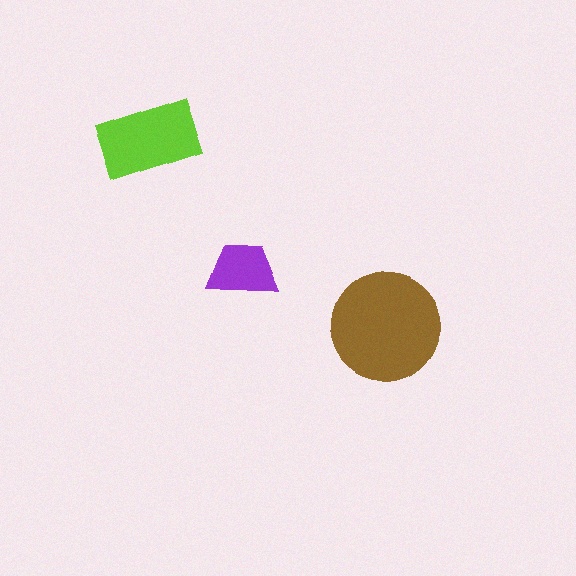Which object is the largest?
The brown circle.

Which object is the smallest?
The purple trapezoid.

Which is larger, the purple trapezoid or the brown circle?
The brown circle.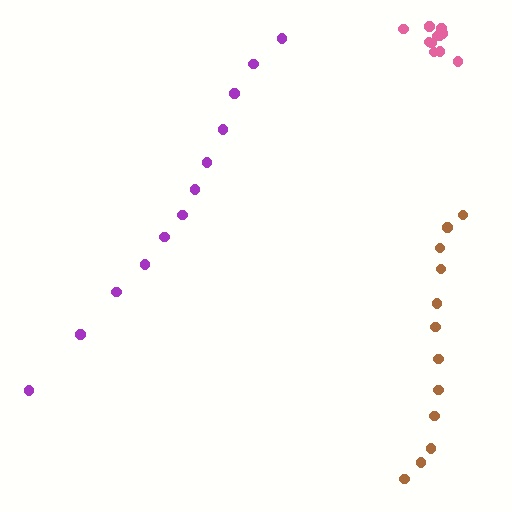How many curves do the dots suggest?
There are 3 distinct paths.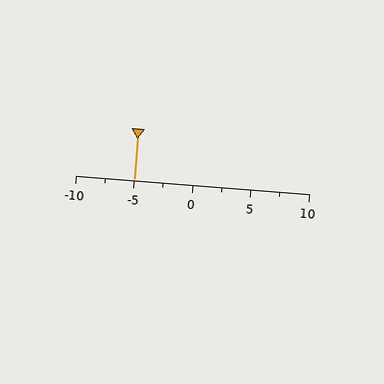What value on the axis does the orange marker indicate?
The marker indicates approximately -5.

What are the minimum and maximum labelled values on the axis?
The axis runs from -10 to 10.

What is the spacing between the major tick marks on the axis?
The major ticks are spaced 5 apart.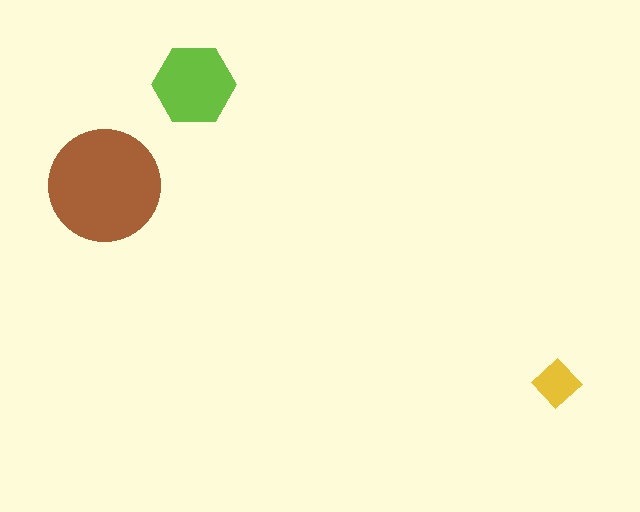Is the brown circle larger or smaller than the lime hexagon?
Larger.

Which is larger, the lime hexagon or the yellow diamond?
The lime hexagon.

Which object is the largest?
The brown circle.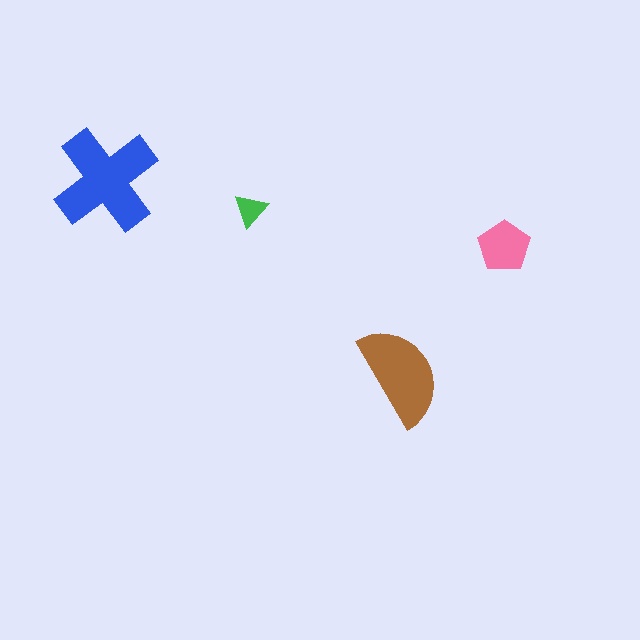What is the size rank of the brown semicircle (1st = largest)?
2nd.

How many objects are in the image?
There are 4 objects in the image.